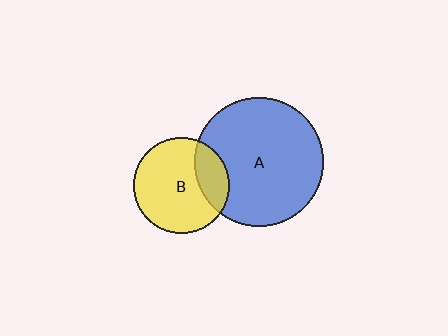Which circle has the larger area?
Circle A (blue).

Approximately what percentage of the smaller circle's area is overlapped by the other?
Approximately 25%.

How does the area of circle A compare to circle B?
Approximately 1.8 times.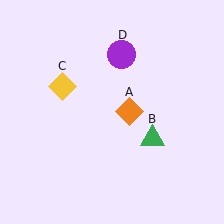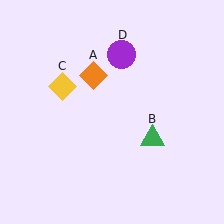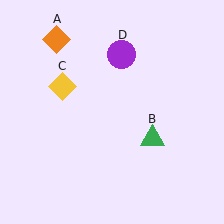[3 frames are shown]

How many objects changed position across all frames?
1 object changed position: orange diamond (object A).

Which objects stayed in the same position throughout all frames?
Green triangle (object B) and yellow diamond (object C) and purple circle (object D) remained stationary.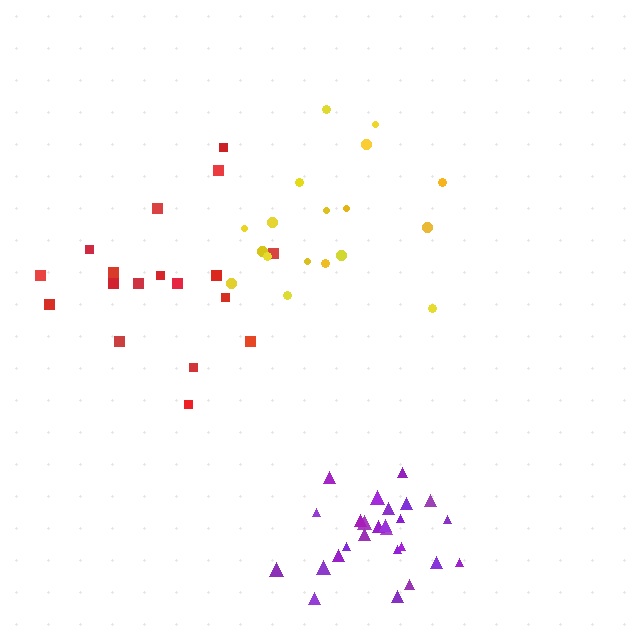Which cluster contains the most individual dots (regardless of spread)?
Purple (26).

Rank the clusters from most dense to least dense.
purple, red, yellow.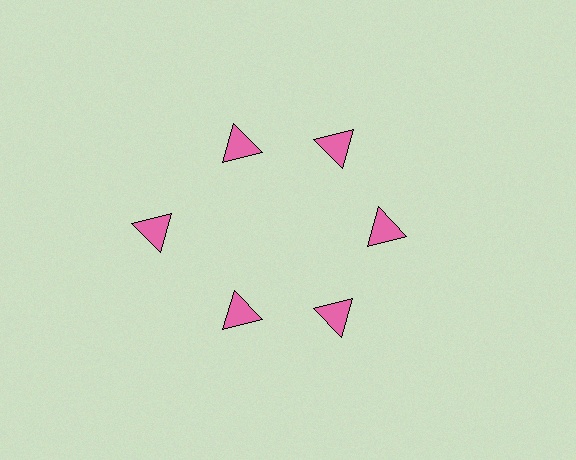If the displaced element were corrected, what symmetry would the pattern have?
It would have 6-fold rotational symmetry — the pattern would map onto itself every 60 degrees.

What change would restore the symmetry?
The symmetry would be restored by moving it inward, back onto the ring so that all 6 triangles sit at equal angles and equal distance from the center.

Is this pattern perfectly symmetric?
No. The 6 pink triangles are arranged in a ring, but one element near the 9 o'clock position is pushed outward from the center, breaking the 6-fold rotational symmetry.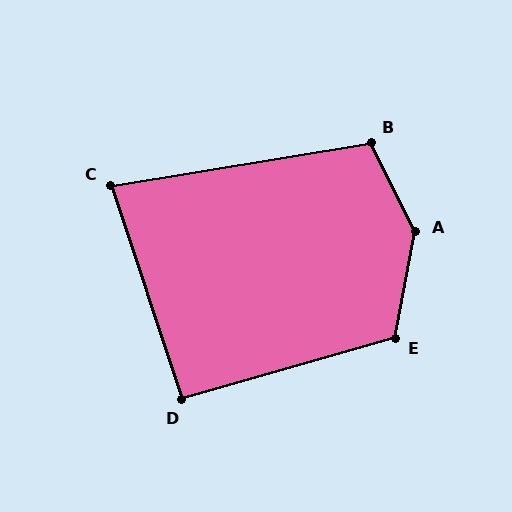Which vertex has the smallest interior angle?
C, at approximately 81 degrees.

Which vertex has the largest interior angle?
A, at approximately 143 degrees.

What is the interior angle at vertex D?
Approximately 92 degrees (approximately right).